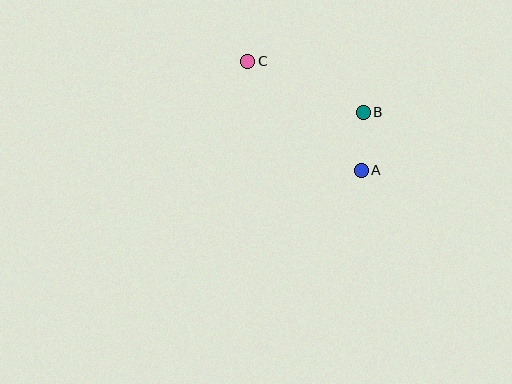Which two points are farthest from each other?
Points A and C are farthest from each other.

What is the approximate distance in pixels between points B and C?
The distance between B and C is approximately 126 pixels.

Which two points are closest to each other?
Points A and B are closest to each other.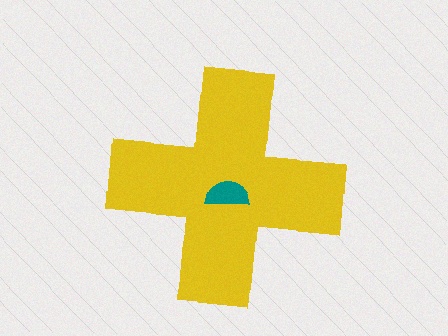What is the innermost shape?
The teal semicircle.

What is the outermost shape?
The yellow cross.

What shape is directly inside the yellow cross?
The teal semicircle.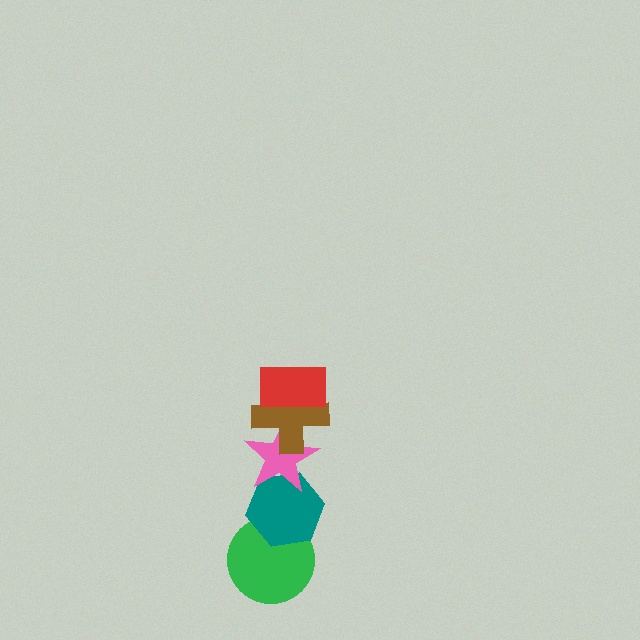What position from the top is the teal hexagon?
The teal hexagon is 4th from the top.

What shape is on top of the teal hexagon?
The pink star is on top of the teal hexagon.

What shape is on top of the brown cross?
The red rectangle is on top of the brown cross.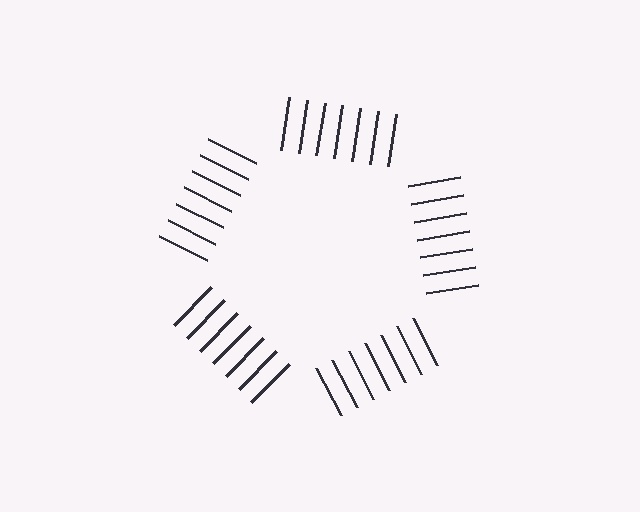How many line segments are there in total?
35 — 7 along each of the 5 edges.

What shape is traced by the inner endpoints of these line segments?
An illusory pentagon — the line segments terminate on its edges but no continuous stroke is drawn.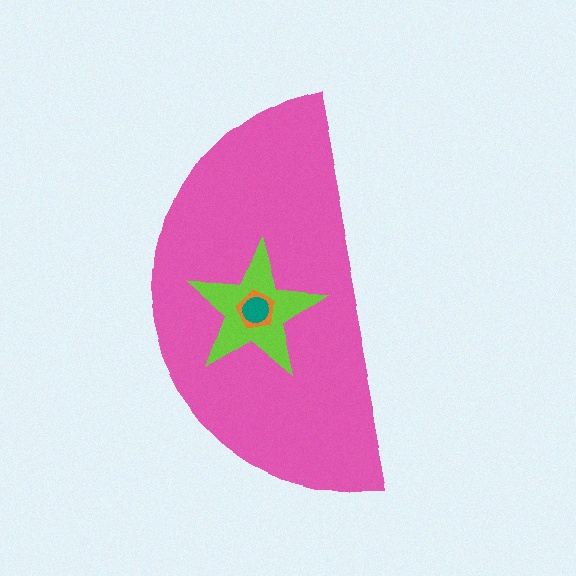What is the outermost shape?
The pink semicircle.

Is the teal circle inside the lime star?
Yes.